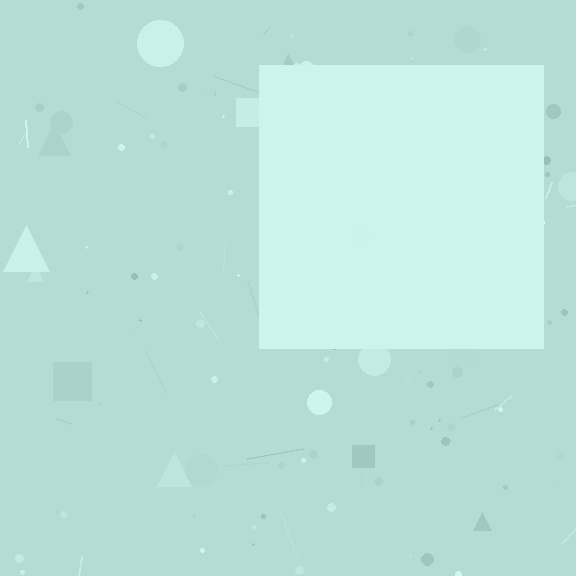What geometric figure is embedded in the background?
A square is embedded in the background.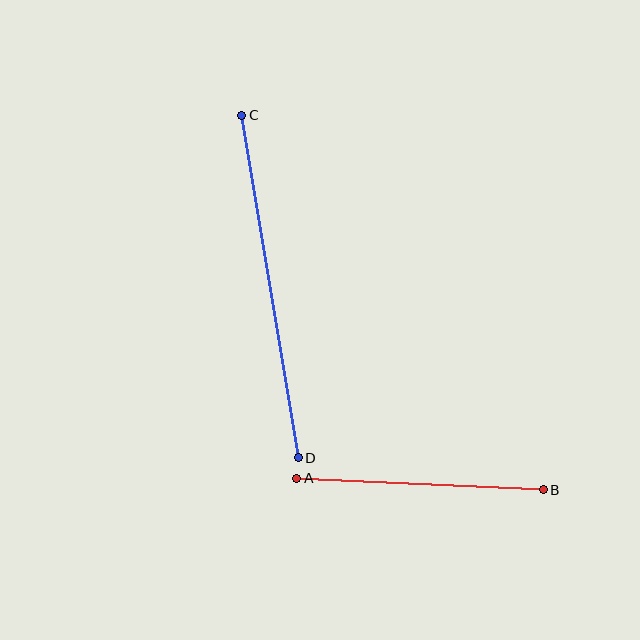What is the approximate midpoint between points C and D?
The midpoint is at approximately (270, 287) pixels.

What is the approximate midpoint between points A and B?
The midpoint is at approximately (420, 484) pixels.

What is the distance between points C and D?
The distance is approximately 347 pixels.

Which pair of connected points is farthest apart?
Points C and D are farthest apart.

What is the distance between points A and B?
The distance is approximately 247 pixels.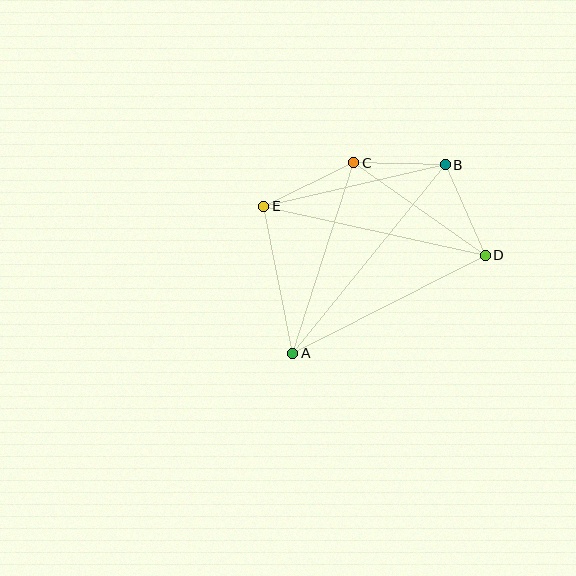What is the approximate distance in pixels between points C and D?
The distance between C and D is approximately 161 pixels.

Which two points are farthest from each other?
Points A and B are farthest from each other.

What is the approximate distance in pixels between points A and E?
The distance between A and E is approximately 150 pixels.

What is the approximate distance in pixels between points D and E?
The distance between D and E is approximately 227 pixels.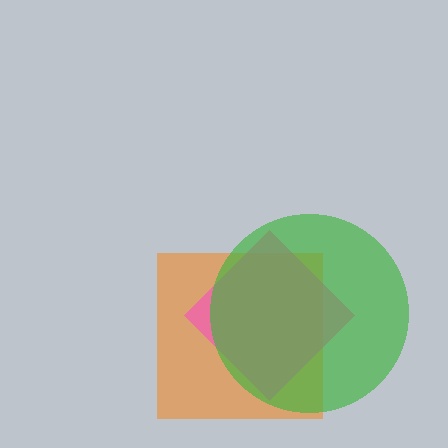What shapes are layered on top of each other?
The layered shapes are: an orange square, a pink diamond, a green circle.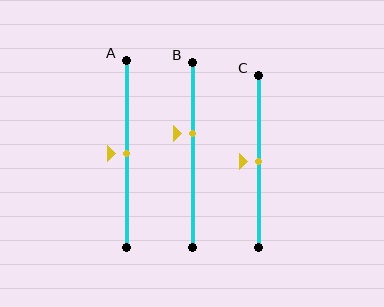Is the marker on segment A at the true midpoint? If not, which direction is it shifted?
Yes, the marker on segment A is at the true midpoint.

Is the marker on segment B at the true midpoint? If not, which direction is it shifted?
No, the marker on segment B is shifted upward by about 11% of the segment length.